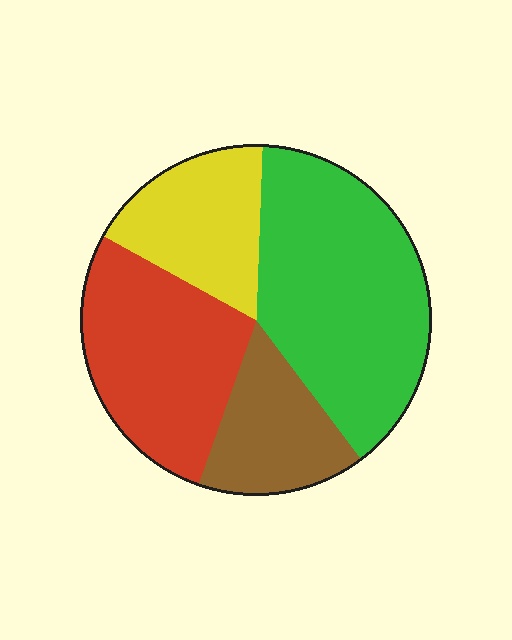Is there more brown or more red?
Red.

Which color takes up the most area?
Green, at roughly 40%.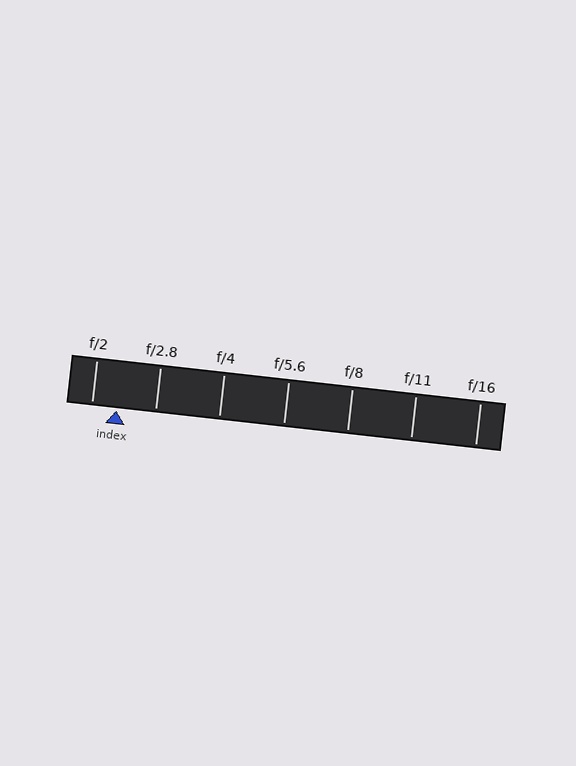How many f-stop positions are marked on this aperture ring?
There are 7 f-stop positions marked.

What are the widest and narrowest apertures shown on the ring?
The widest aperture shown is f/2 and the narrowest is f/16.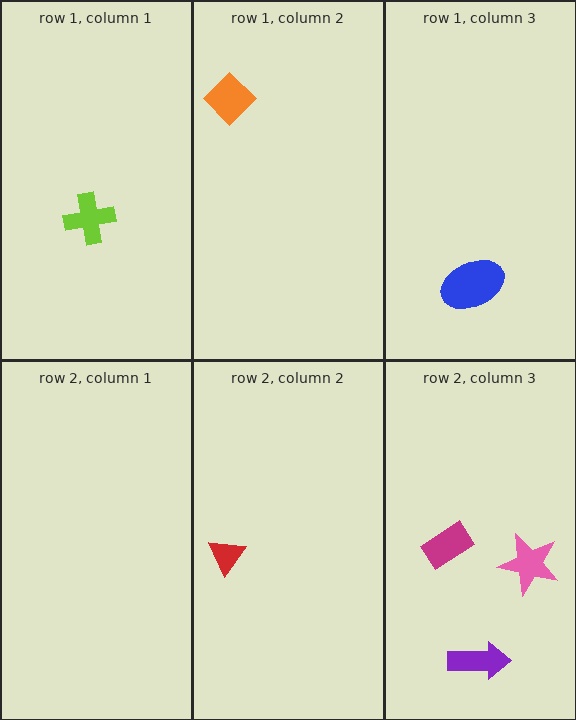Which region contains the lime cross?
The row 1, column 1 region.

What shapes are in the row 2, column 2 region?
The red triangle.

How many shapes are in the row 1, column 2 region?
1.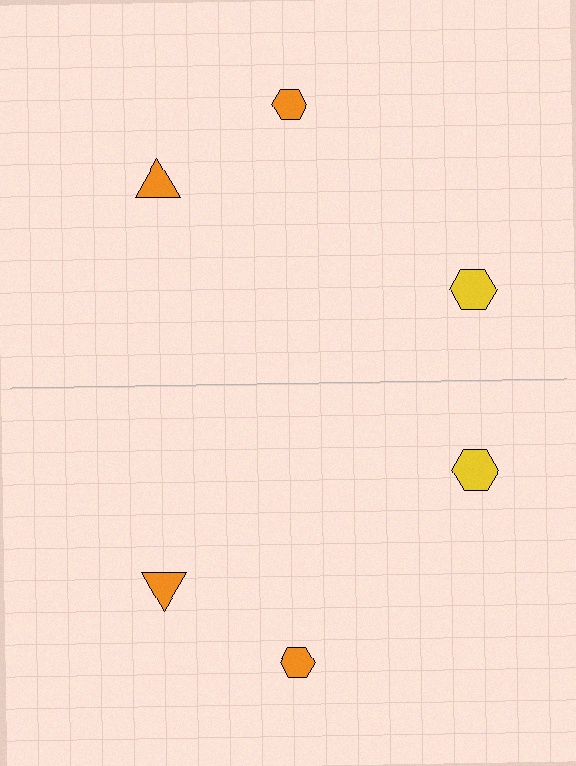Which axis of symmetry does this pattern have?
The pattern has a horizontal axis of symmetry running through the center of the image.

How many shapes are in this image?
There are 6 shapes in this image.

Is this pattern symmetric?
Yes, this pattern has bilateral (reflection) symmetry.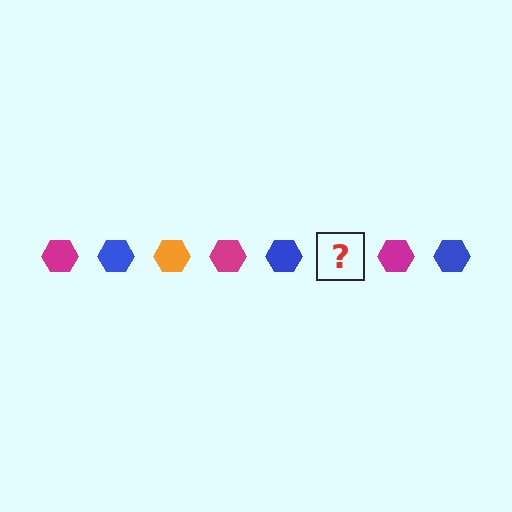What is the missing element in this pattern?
The missing element is an orange hexagon.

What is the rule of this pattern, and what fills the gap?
The rule is that the pattern cycles through magenta, blue, orange hexagons. The gap should be filled with an orange hexagon.